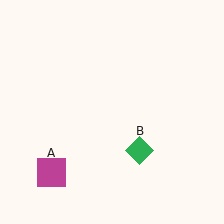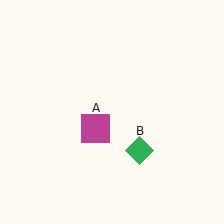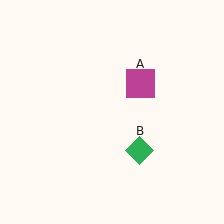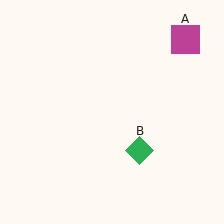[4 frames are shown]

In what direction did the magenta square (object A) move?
The magenta square (object A) moved up and to the right.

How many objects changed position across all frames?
1 object changed position: magenta square (object A).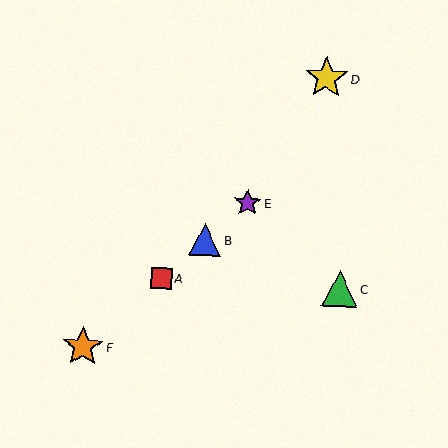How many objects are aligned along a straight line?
4 objects (A, B, E, F) are aligned along a straight line.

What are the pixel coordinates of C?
Object C is at (340, 289).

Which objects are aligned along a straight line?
Objects A, B, E, F are aligned along a straight line.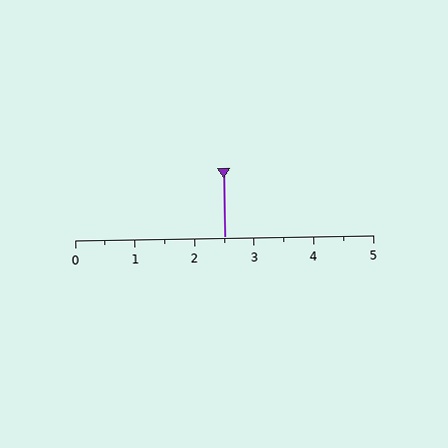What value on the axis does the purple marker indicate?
The marker indicates approximately 2.5.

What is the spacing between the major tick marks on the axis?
The major ticks are spaced 1 apart.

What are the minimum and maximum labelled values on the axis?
The axis runs from 0 to 5.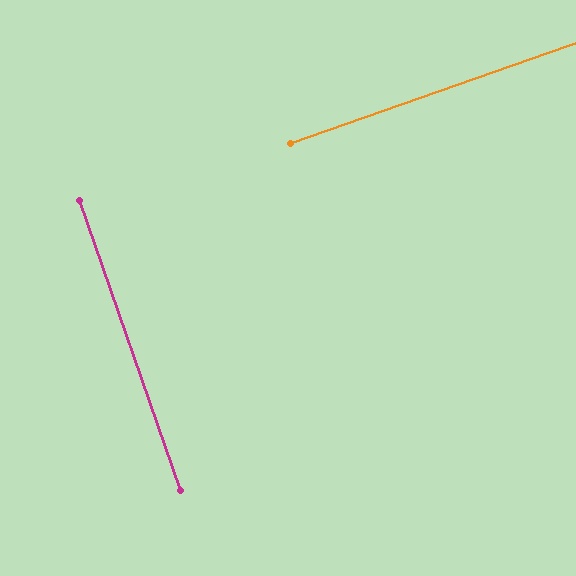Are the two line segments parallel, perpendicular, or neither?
Perpendicular — they meet at approximately 90°.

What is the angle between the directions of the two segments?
Approximately 90 degrees.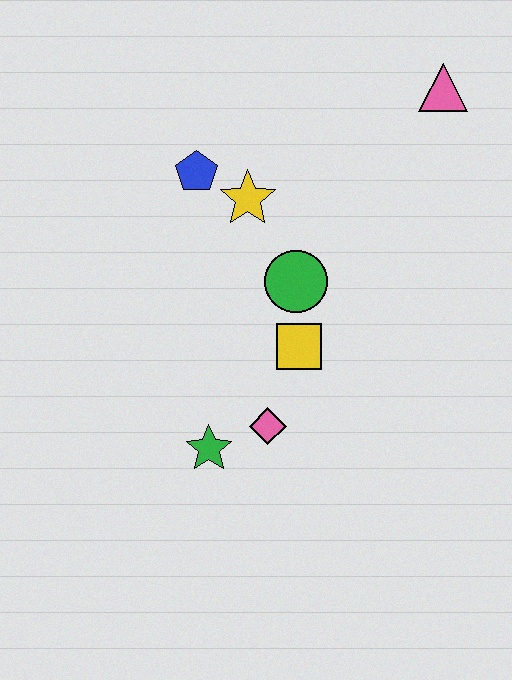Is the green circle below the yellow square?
No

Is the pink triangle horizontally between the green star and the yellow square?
No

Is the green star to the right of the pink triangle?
No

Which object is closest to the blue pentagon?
The yellow star is closest to the blue pentagon.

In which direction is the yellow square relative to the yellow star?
The yellow square is below the yellow star.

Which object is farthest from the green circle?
The pink triangle is farthest from the green circle.